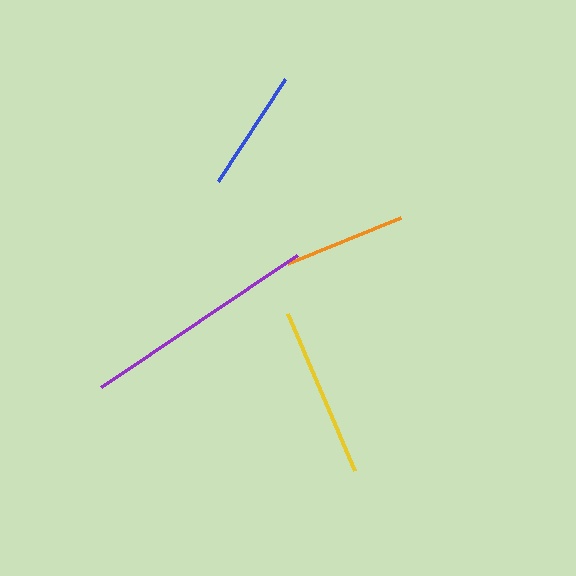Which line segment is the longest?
The purple line is the longest at approximately 236 pixels.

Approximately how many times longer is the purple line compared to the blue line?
The purple line is approximately 1.9 times the length of the blue line.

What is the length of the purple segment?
The purple segment is approximately 236 pixels long.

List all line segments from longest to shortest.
From longest to shortest: purple, yellow, blue, orange.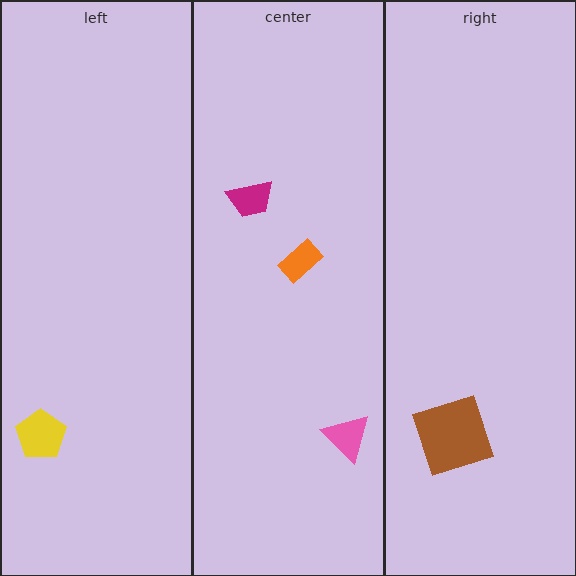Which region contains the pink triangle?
The center region.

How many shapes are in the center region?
3.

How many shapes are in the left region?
1.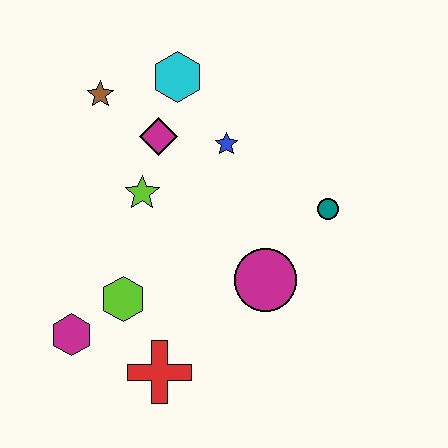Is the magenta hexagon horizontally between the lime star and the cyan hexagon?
No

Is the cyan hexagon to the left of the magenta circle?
Yes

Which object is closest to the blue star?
The magenta diamond is closest to the blue star.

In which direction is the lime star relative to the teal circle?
The lime star is to the left of the teal circle.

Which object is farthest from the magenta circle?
The brown star is farthest from the magenta circle.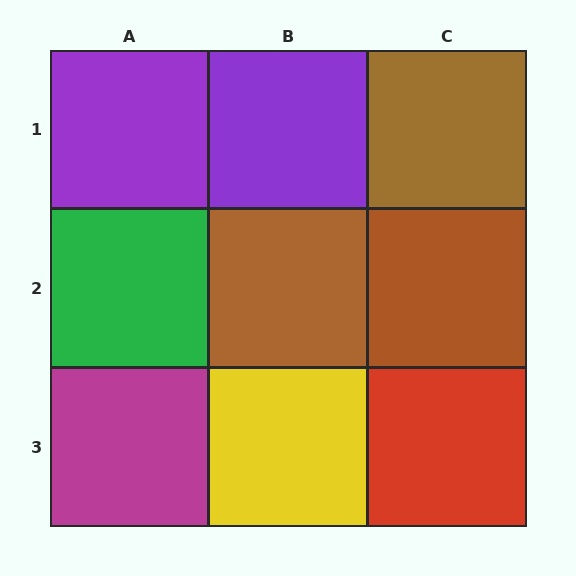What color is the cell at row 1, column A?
Purple.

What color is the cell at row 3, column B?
Yellow.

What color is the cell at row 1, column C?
Brown.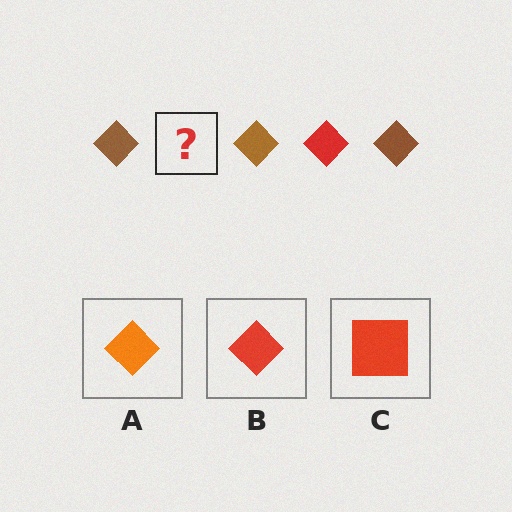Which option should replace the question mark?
Option B.